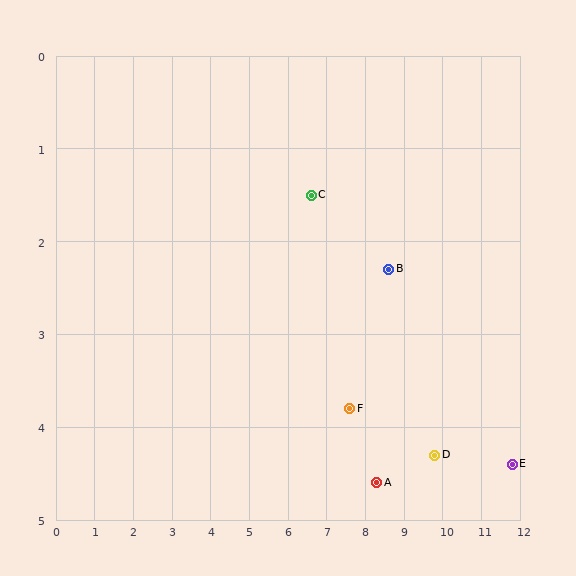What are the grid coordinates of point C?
Point C is at approximately (6.6, 1.5).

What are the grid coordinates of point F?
Point F is at approximately (7.6, 3.8).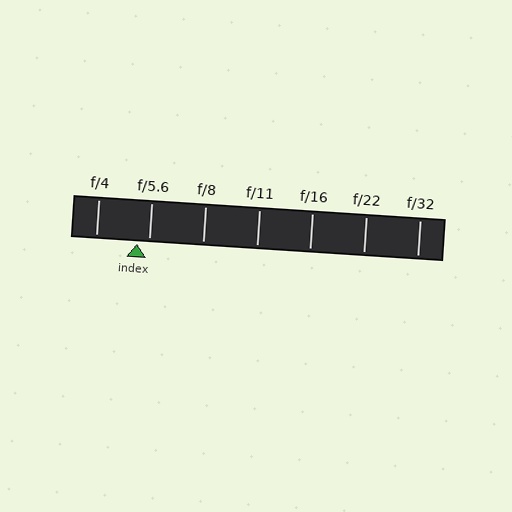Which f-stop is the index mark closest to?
The index mark is closest to f/5.6.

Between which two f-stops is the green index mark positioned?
The index mark is between f/4 and f/5.6.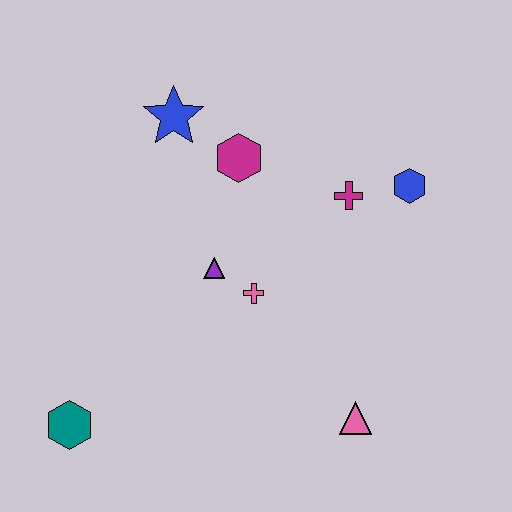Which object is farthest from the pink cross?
The teal hexagon is farthest from the pink cross.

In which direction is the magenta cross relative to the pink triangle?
The magenta cross is above the pink triangle.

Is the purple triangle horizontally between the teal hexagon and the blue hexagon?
Yes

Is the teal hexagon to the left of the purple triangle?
Yes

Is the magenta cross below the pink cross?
No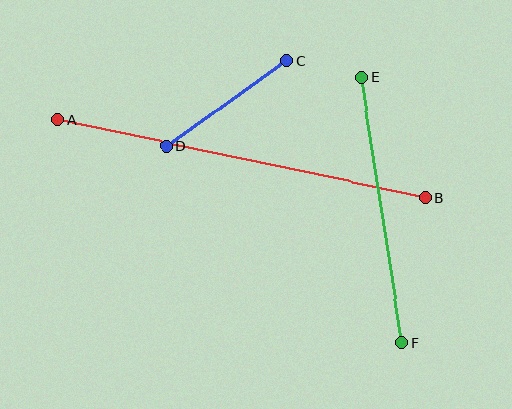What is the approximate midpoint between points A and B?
The midpoint is at approximately (242, 159) pixels.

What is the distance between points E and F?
The distance is approximately 269 pixels.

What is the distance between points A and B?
The distance is approximately 376 pixels.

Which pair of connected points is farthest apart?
Points A and B are farthest apart.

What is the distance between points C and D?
The distance is approximately 147 pixels.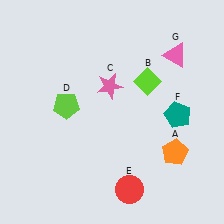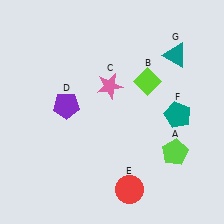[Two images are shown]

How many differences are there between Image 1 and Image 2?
There are 3 differences between the two images.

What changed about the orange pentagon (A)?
In Image 1, A is orange. In Image 2, it changed to lime.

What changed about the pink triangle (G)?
In Image 1, G is pink. In Image 2, it changed to teal.